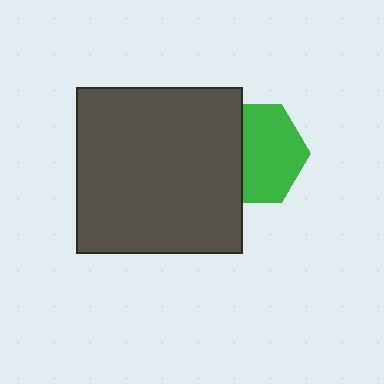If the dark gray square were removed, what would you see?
You would see the complete green hexagon.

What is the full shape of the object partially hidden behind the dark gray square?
The partially hidden object is a green hexagon.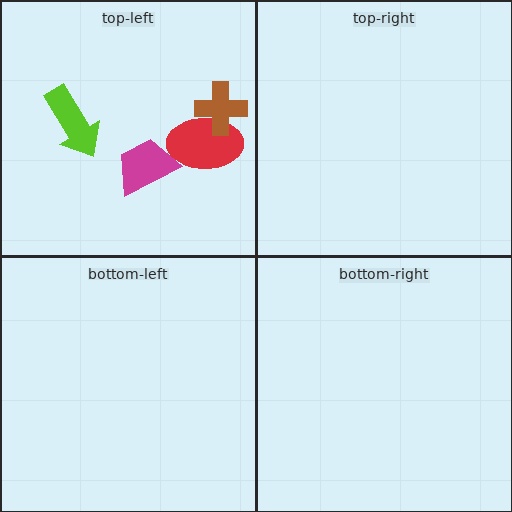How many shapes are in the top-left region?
4.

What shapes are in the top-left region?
The magenta trapezoid, the lime arrow, the red ellipse, the brown cross.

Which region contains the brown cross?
The top-left region.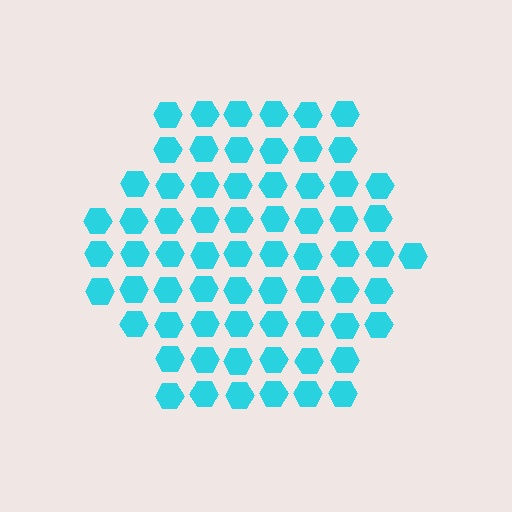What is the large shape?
The large shape is a hexagon.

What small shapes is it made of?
It is made of small hexagons.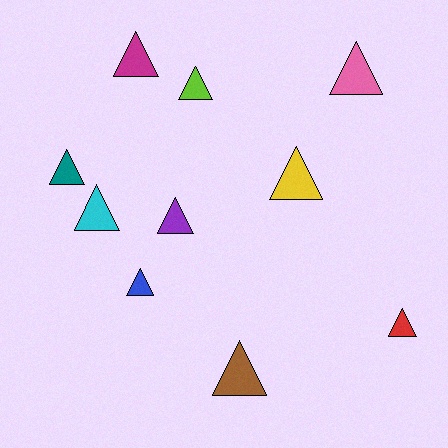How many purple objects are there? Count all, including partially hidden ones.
There is 1 purple object.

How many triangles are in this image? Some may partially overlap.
There are 10 triangles.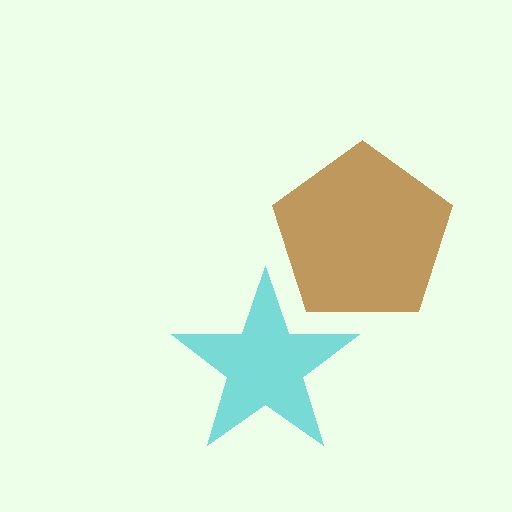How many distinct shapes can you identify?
There are 2 distinct shapes: a brown pentagon, a cyan star.